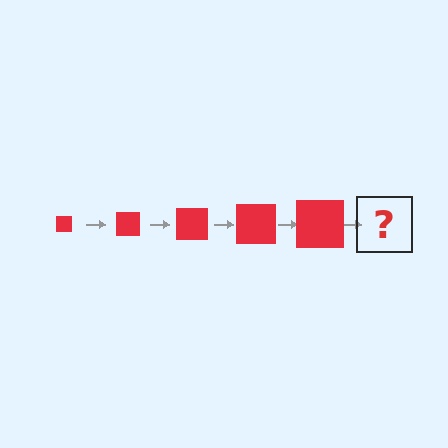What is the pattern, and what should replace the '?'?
The pattern is that the square gets progressively larger each step. The '?' should be a red square, larger than the previous one.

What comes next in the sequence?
The next element should be a red square, larger than the previous one.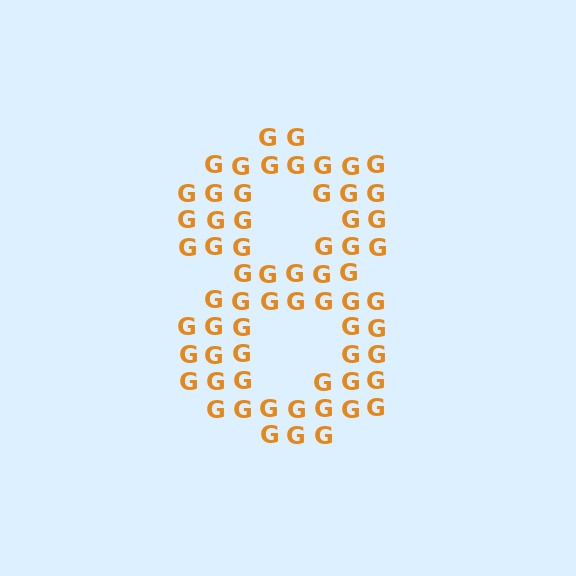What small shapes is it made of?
It is made of small letter G's.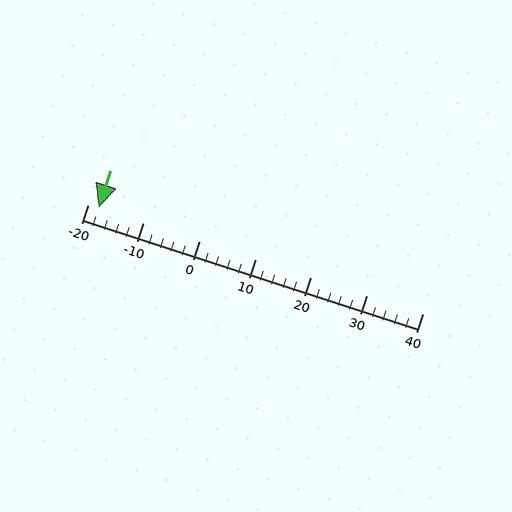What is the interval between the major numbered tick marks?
The major tick marks are spaced 10 units apart.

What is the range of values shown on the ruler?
The ruler shows values from -20 to 40.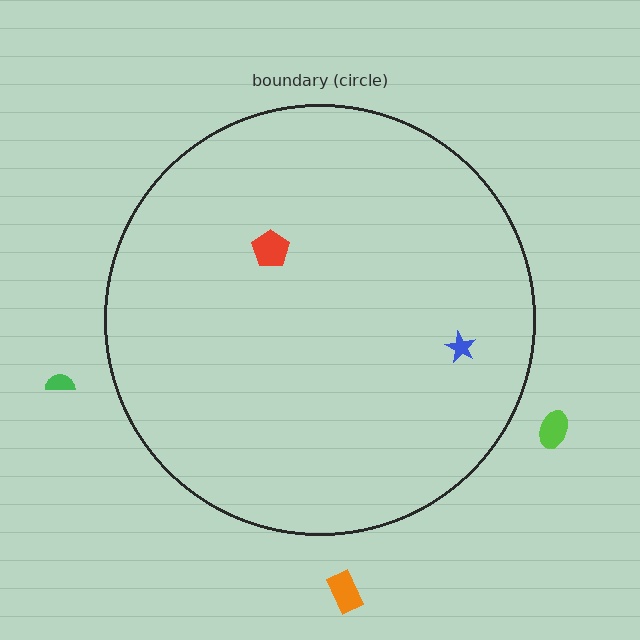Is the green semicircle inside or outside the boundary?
Outside.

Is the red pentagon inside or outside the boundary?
Inside.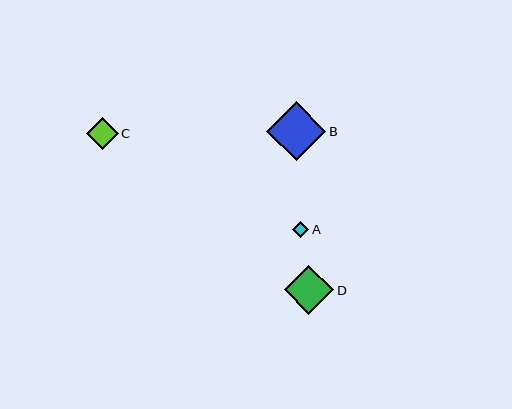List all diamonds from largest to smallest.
From largest to smallest: B, D, C, A.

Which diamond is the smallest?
Diamond A is the smallest with a size of approximately 16 pixels.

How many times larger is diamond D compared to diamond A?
Diamond D is approximately 3.1 times the size of diamond A.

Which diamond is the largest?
Diamond B is the largest with a size of approximately 60 pixels.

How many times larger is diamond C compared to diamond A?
Diamond C is approximately 2.0 times the size of diamond A.